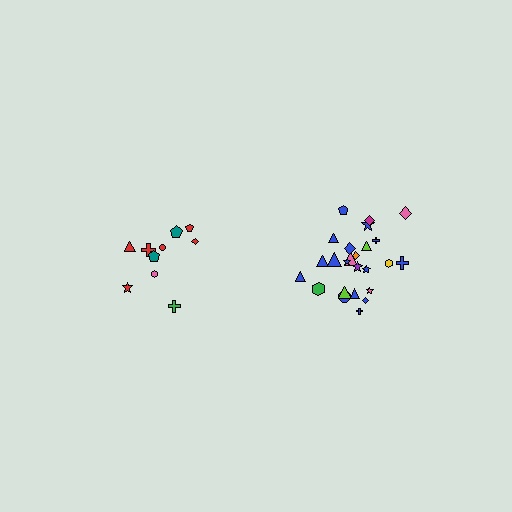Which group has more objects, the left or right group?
The right group.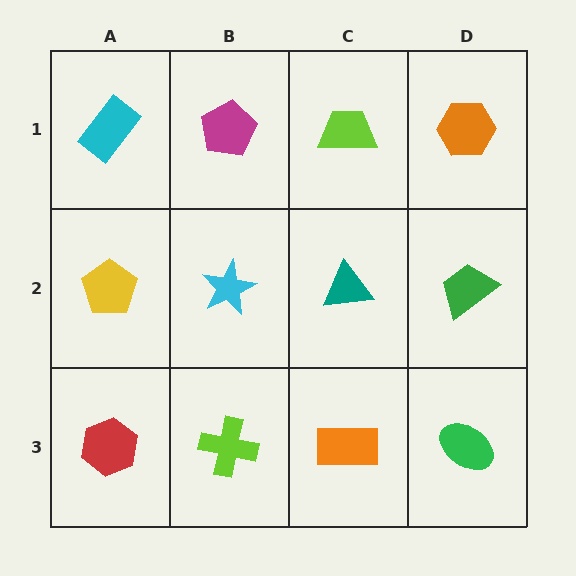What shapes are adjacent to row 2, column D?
An orange hexagon (row 1, column D), a green ellipse (row 3, column D), a teal triangle (row 2, column C).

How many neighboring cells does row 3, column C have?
3.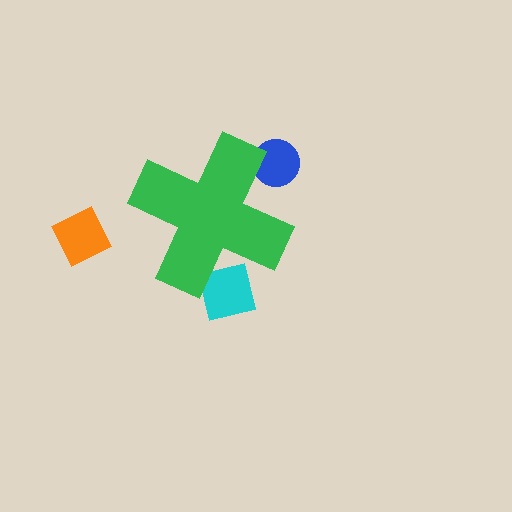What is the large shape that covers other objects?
A green cross.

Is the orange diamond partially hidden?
No, the orange diamond is fully visible.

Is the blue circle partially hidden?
Yes, the blue circle is partially hidden behind the green cross.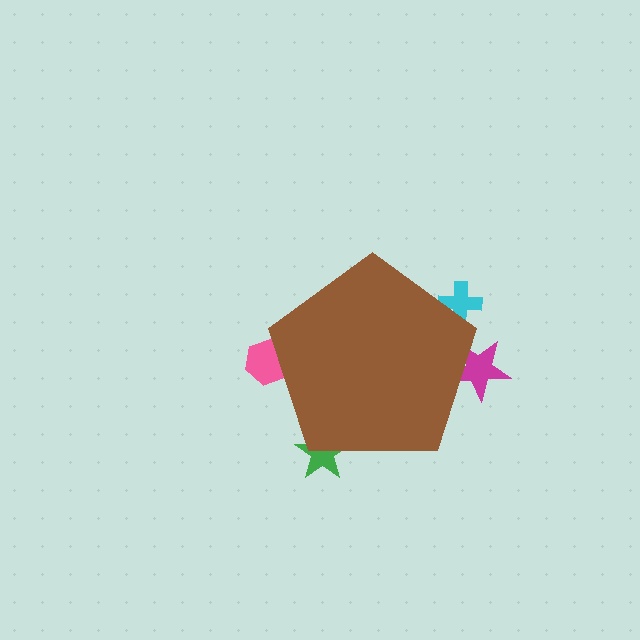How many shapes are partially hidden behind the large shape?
4 shapes are partially hidden.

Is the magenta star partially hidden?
Yes, the magenta star is partially hidden behind the brown pentagon.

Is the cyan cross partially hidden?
Yes, the cyan cross is partially hidden behind the brown pentagon.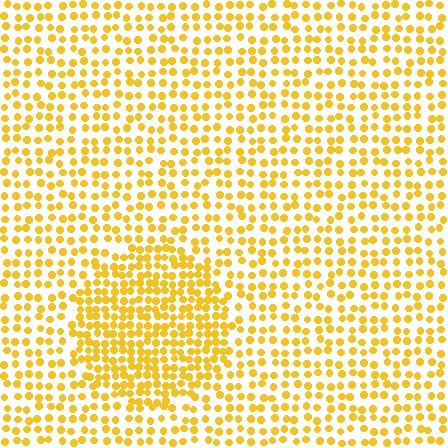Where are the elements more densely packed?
The elements are more densely packed inside the circle boundary.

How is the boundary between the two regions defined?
The boundary is defined by a change in element density (approximately 1.7x ratio). All elements are the same color, size, and shape.